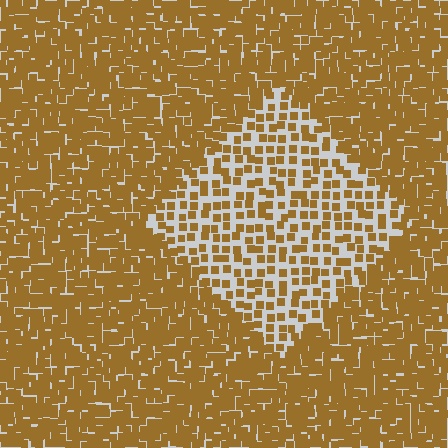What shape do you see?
I see a diamond.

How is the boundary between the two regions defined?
The boundary is defined by a change in element density (approximately 2.3x ratio). All elements are the same color, size, and shape.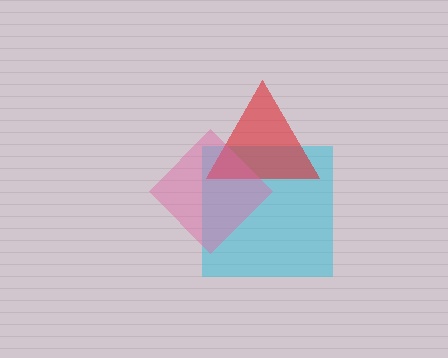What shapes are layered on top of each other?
The layered shapes are: a cyan square, a red triangle, a pink diamond.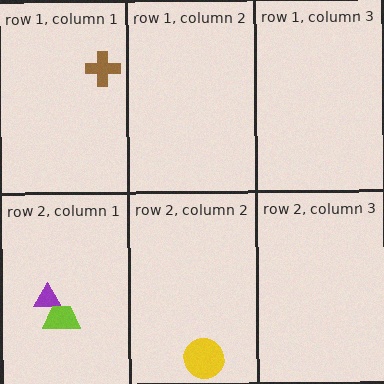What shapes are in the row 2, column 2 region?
The yellow circle.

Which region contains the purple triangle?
The row 2, column 1 region.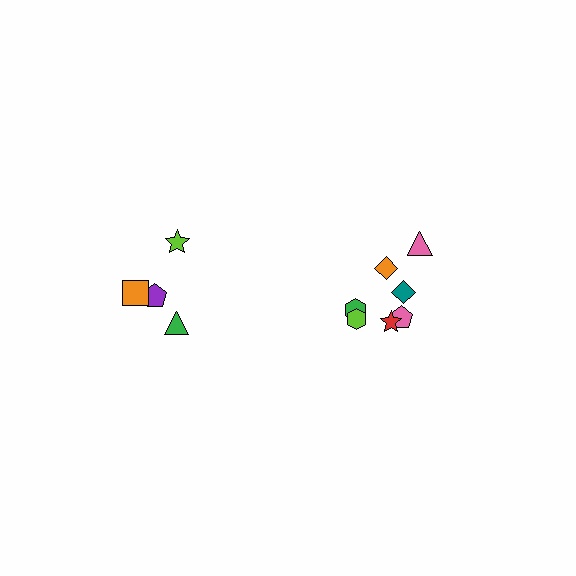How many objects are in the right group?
There are 7 objects.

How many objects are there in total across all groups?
There are 11 objects.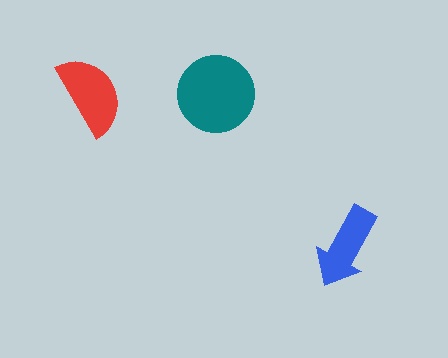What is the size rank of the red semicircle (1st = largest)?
2nd.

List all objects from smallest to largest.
The blue arrow, the red semicircle, the teal circle.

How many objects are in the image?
There are 3 objects in the image.